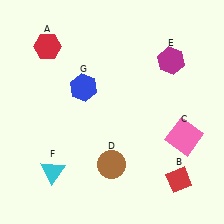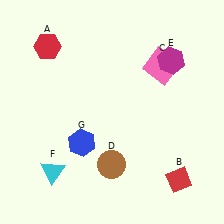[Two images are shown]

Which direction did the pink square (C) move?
The pink square (C) moved up.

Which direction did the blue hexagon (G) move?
The blue hexagon (G) moved down.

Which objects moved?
The objects that moved are: the pink square (C), the blue hexagon (G).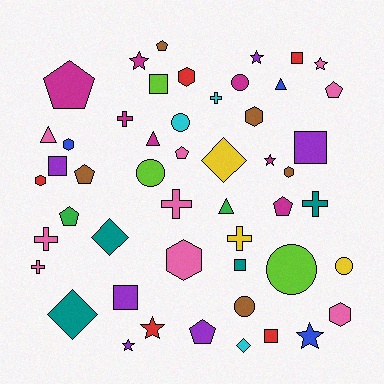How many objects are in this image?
There are 50 objects.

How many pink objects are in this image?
There are 9 pink objects.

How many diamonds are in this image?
There are 4 diamonds.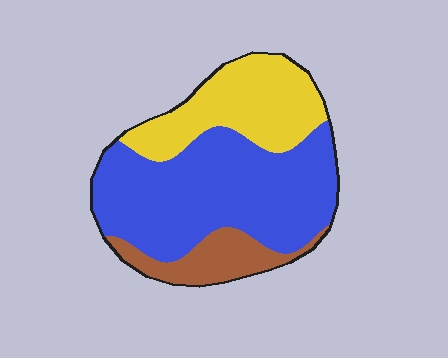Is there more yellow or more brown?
Yellow.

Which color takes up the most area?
Blue, at roughly 55%.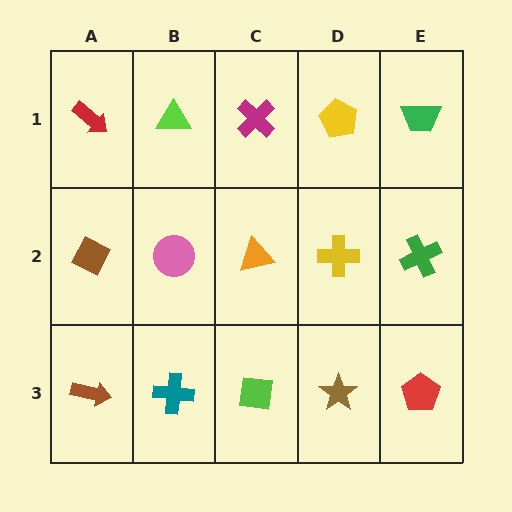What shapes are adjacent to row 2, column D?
A yellow pentagon (row 1, column D), a brown star (row 3, column D), an orange triangle (row 2, column C), a green cross (row 2, column E).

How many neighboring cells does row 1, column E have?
2.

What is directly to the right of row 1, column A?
A lime triangle.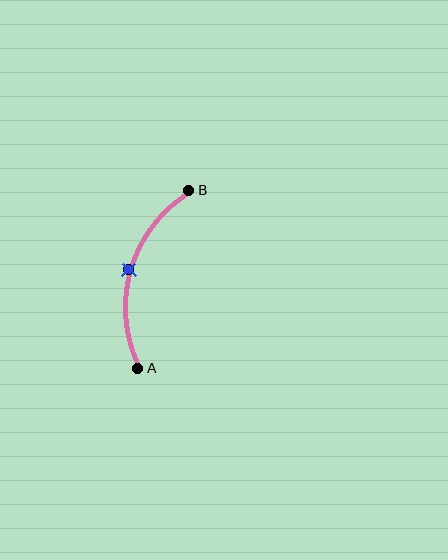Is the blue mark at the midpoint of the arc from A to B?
Yes. The blue mark lies on the arc at equal arc-length from both A and B — it is the arc midpoint.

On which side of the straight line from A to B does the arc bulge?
The arc bulges to the left of the straight line connecting A and B.